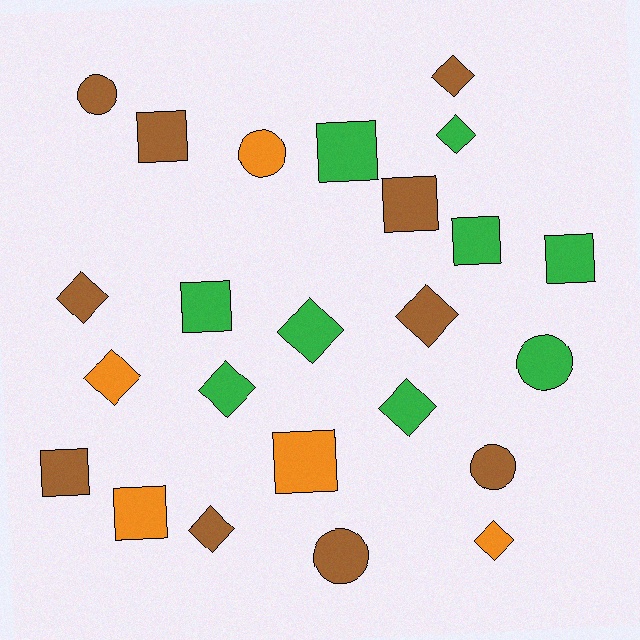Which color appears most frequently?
Brown, with 10 objects.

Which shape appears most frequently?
Diamond, with 10 objects.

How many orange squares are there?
There are 2 orange squares.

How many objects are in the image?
There are 24 objects.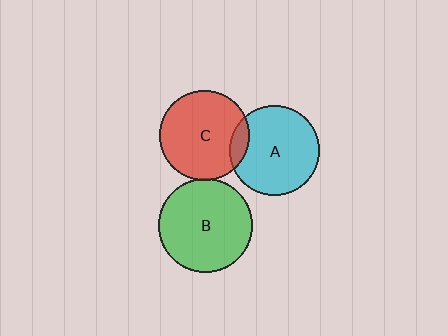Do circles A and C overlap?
Yes.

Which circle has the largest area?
Circle B (green).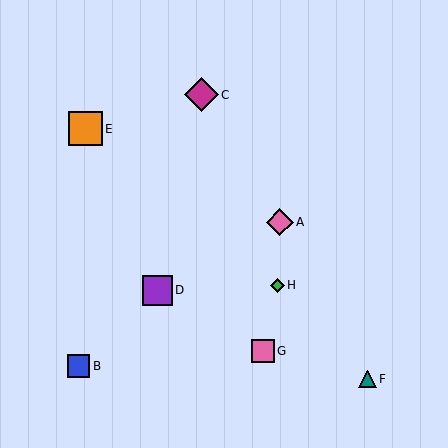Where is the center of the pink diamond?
The center of the pink diamond is at (280, 222).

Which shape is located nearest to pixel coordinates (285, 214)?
The pink diamond (labeled A) at (280, 222) is nearest to that location.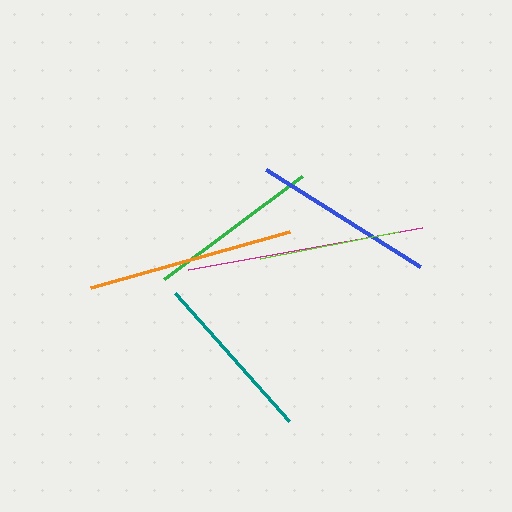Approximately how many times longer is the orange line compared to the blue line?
The orange line is approximately 1.1 times the length of the blue line.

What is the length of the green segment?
The green segment is approximately 172 pixels long.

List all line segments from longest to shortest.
From longest to shortest: magenta, orange, blue, green, teal, lime.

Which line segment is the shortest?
The lime line is the shortest at approximately 140 pixels.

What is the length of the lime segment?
The lime segment is approximately 140 pixels long.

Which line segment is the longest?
The magenta line is the longest at approximately 237 pixels.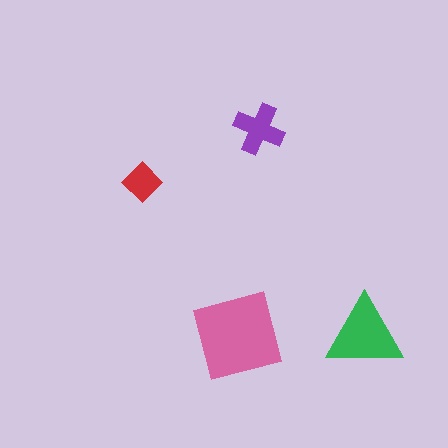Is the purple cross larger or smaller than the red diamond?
Larger.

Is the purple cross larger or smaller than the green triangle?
Smaller.